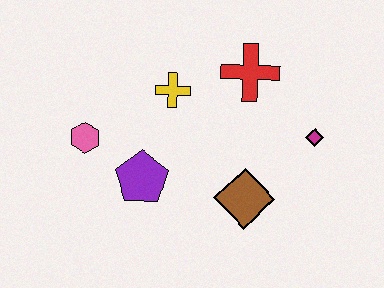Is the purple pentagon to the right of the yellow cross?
No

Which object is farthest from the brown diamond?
The pink hexagon is farthest from the brown diamond.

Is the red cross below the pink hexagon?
No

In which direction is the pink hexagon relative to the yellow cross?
The pink hexagon is to the left of the yellow cross.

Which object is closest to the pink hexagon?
The purple pentagon is closest to the pink hexagon.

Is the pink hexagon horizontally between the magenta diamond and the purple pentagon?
No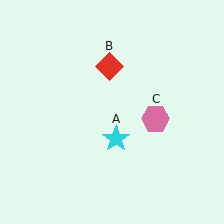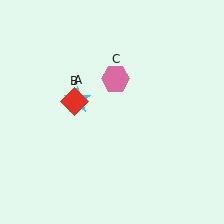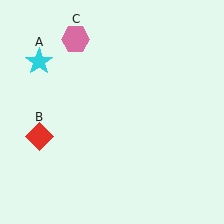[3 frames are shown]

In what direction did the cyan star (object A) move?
The cyan star (object A) moved up and to the left.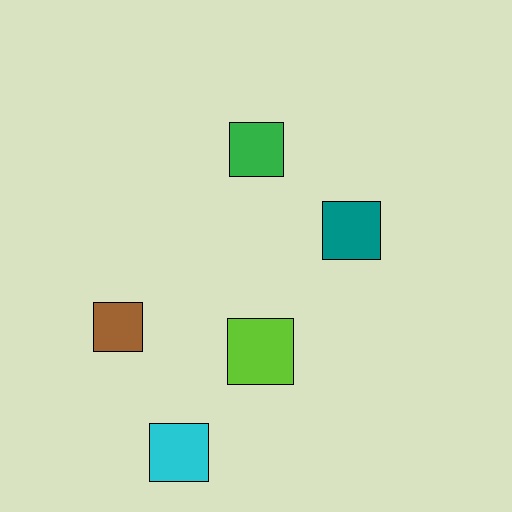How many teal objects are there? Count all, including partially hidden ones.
There is 1 teal object.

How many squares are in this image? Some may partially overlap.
There are 5 squares.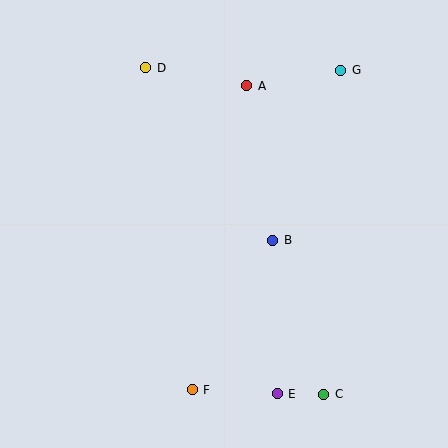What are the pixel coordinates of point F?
Point F is at (192, 390).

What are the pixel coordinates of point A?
Point A is at (247, 86).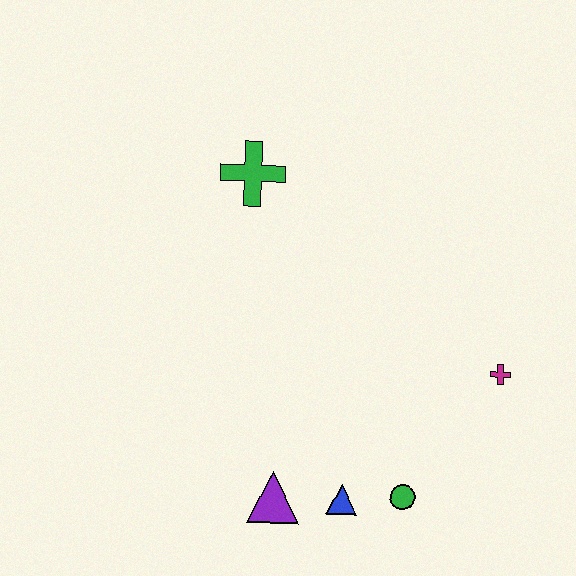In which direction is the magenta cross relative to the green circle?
The magenta cross is above the green circle.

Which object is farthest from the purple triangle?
The green cross is farthest from the purple triangle.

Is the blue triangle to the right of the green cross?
Yes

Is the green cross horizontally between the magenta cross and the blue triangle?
No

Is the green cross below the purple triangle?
No